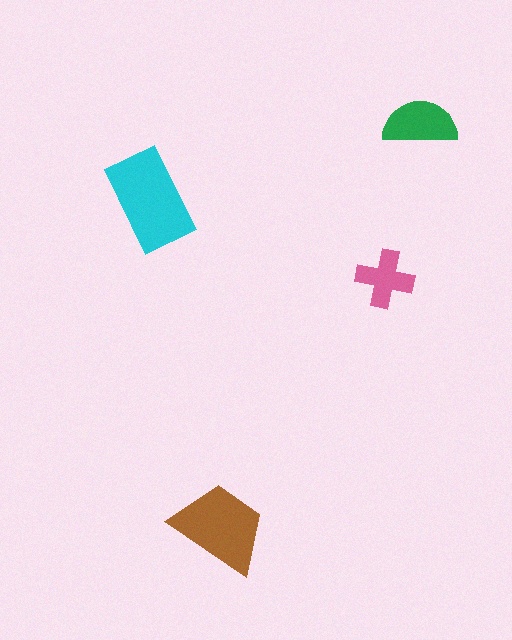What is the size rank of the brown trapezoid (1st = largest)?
2nd.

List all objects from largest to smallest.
The cyan rectangle, the brown trapezoid, the green semicircle, the pink cross.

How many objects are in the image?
There are 4 objects in the image.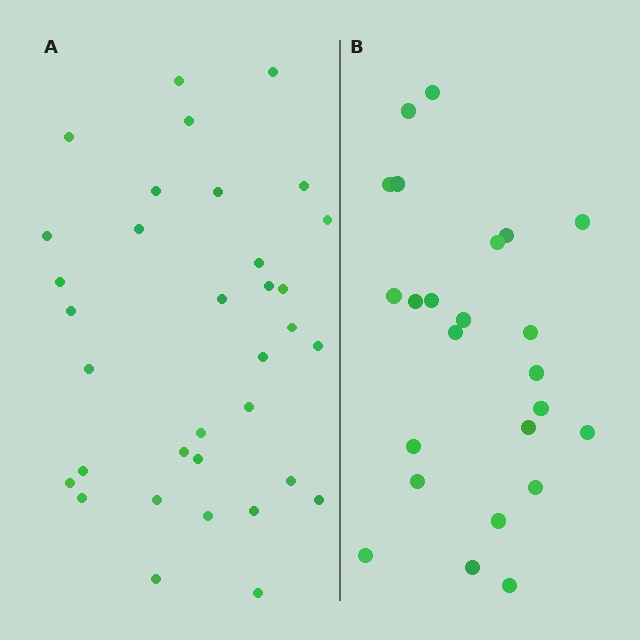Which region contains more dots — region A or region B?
Region A (the left region) has more dots.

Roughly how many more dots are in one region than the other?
Region A has roughly 10 or so more dots than region B.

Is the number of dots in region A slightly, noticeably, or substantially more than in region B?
Region A has noticeably more, but not dramatically so. The ratio is roughly 1.4 to 1.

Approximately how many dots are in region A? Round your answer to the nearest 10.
About 30 dots. (The exact count is 34, which rounds to 30.)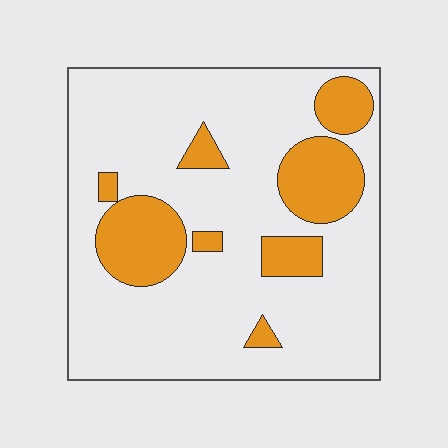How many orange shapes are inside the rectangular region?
8.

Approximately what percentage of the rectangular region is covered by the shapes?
Approximately 20%.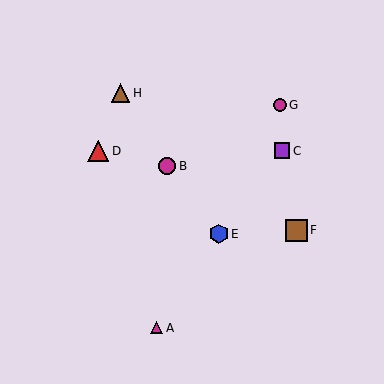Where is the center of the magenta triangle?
The center of the magenta triangle is at (157, 328).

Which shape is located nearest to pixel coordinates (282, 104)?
The magenta circle (labeled G) at (280, 105) is nearest to that location.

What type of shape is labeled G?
Shape G is a magenta circle.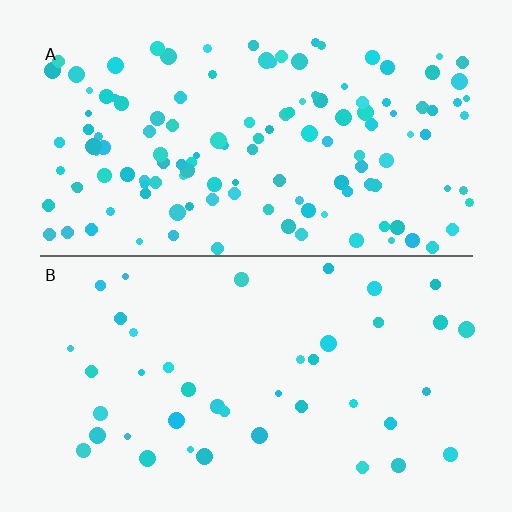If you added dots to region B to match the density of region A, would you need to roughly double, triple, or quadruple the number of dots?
Approximately triple.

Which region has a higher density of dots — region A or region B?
A (the top).